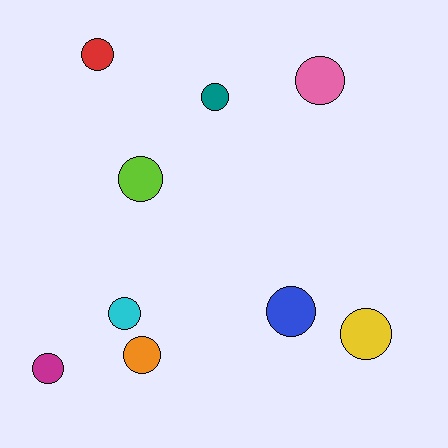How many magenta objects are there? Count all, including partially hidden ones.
There is 1 magenta object.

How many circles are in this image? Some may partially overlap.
There are 9 circles.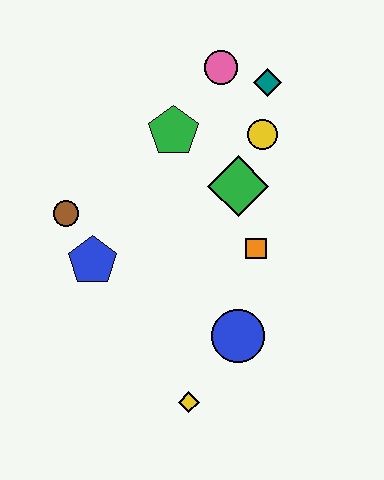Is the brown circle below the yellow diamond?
No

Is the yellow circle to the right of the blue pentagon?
Yes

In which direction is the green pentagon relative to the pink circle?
The green pentagon is below the pink circle.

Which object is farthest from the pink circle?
The yellow diamond is farthest from the pink circle.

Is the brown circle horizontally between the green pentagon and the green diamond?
No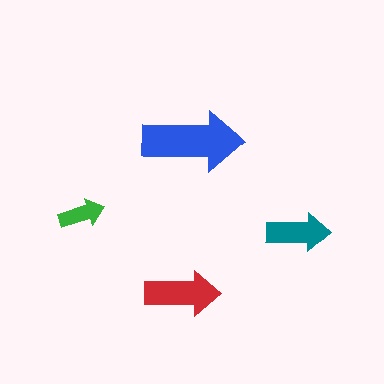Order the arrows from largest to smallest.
the blue one, the red one, the teal one, the green one.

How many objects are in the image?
There are 4 objects in the image.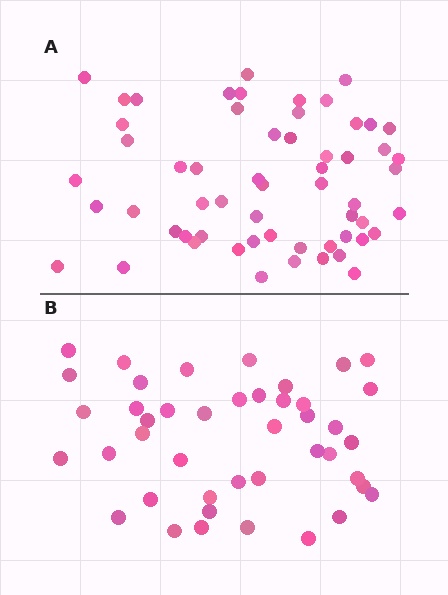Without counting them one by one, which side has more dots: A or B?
Region A (the top region) has more dots.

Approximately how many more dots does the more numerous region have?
Region A has approximately 15 more dots than region B.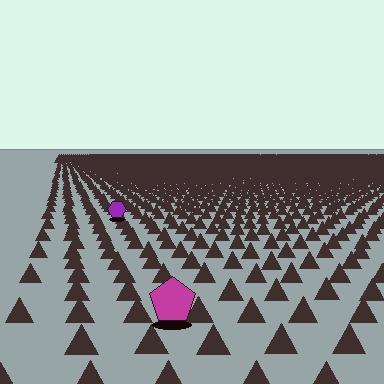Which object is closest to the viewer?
The magenta pentagon is closest. The texture marks near it are larger and more spread out.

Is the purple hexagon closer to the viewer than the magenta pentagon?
No. The magenta pentagon is closer — you can tell from the texture gradient: the ground texture is coarser near it.